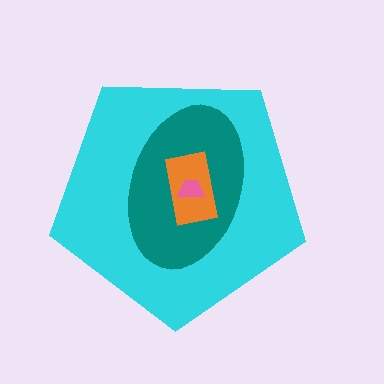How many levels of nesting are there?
4.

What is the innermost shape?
The pink trapezoid.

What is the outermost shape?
The cyan pentagon.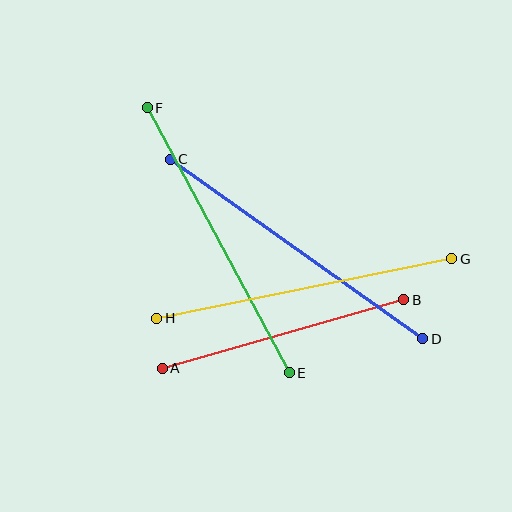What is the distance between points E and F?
The distance is approximately 301 pixels.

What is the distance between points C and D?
The distance is approximately 310 pixels.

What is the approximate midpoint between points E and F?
The midpoint is at approximately (218, 240) pixels.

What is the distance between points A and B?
The distance is approximately 251 pixels.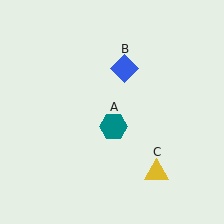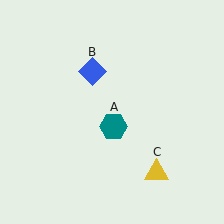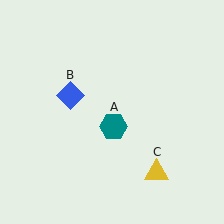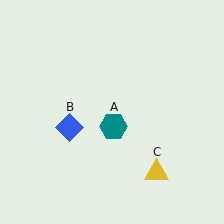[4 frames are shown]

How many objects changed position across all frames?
1 object changed position: blue diamond (object B).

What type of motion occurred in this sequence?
The blue diamond (object B) rotated counterclockwise around the center of the scene.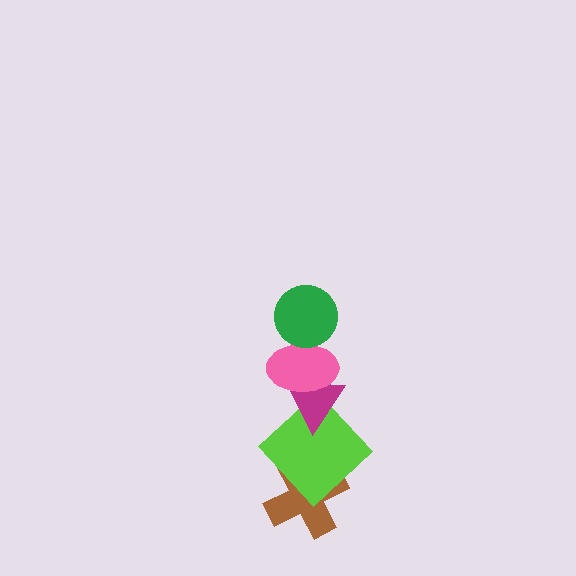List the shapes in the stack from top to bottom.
From top to bottom: the green circle, the pink ellipse, the magenta triangle, the lime diamond, the brown cross.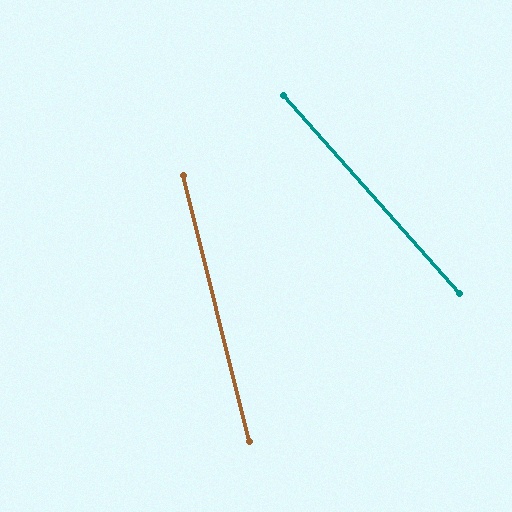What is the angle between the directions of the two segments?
Approximately 28 degrees.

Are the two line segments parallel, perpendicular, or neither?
Neither parallel nor perpendicular — they differ by about 28°.